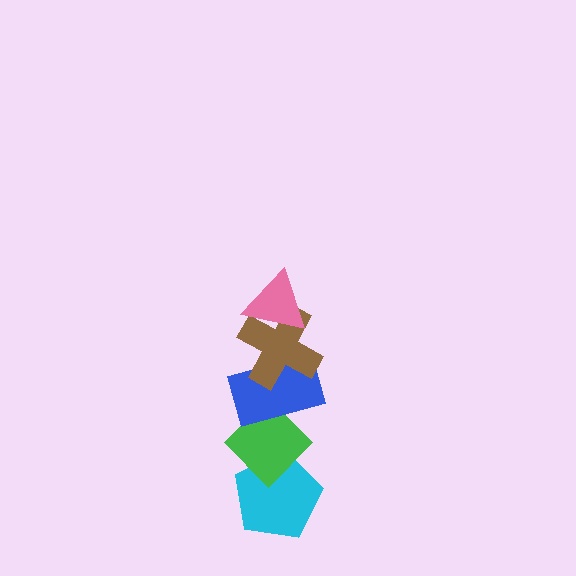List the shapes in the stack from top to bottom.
From top to bottom: the pink triangle, the brown cross, the blue rectangle, the green diamond, the cyan pentagon.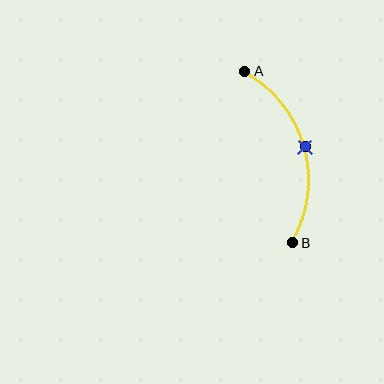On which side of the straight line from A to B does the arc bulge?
The arc bulges to the right of the straight line connecting A and B.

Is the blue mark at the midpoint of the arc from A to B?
Yes. The blue mark lies on the arc at equal arc-length from both A and B — it is the arc midpoint.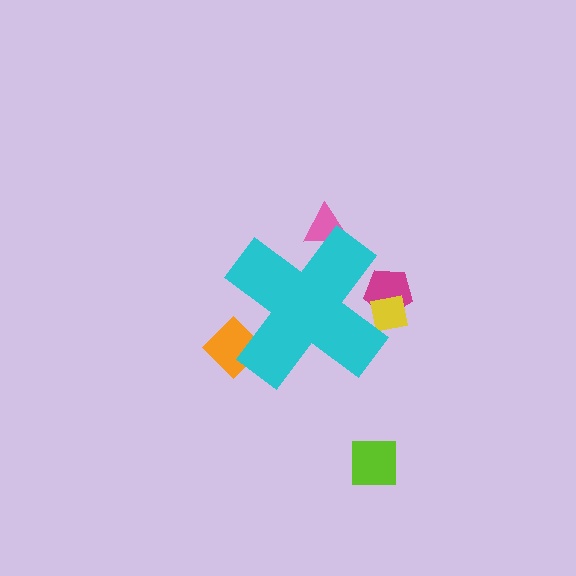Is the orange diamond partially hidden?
Yes, the orange diamond is partially hidden behind the cyan cross.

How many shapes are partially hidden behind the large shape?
4 shapes are partially hidden.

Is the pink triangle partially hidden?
Yes, the pink triangle is partially hidden behind the cyan cross.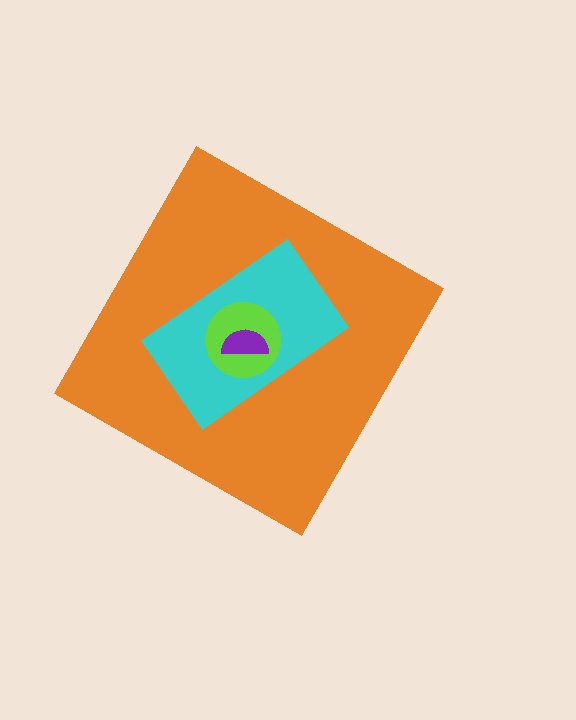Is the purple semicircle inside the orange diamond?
Yes.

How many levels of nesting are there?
4.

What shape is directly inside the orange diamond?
The cyan rectangle.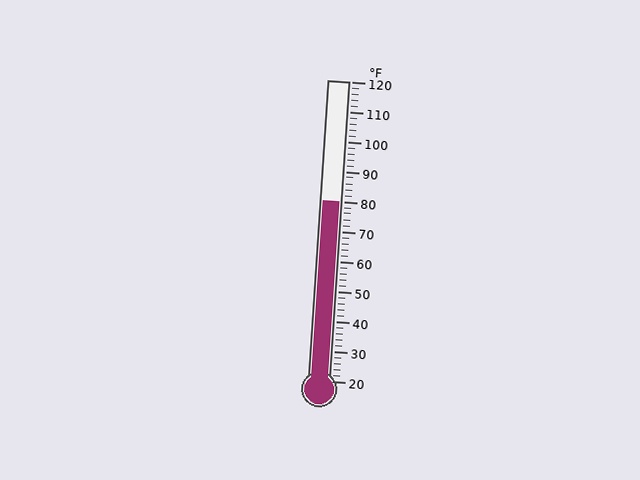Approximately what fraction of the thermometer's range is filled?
The thermometer is filled to approximately 60% of its range.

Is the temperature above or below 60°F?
The temperature is above 60°F.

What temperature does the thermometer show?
The thermometer shows approximately 80°F.